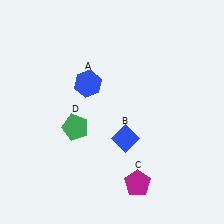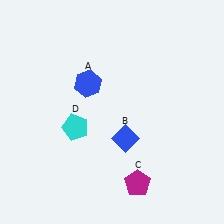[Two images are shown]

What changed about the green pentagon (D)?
In Image 1, D is green. In Image 2, it changed to cyan.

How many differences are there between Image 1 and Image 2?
There is 1 difference between the two images.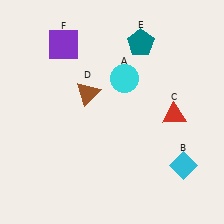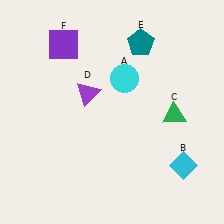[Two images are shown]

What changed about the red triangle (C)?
In Image 1, C is red. In Image 2, it changed to green.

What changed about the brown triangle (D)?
In Image 1, D is brown. In Image 2, it changed to purple.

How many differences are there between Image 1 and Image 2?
There are 2 differences between the two images.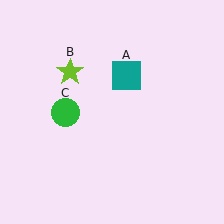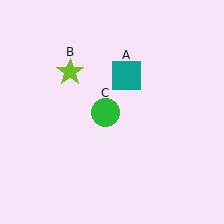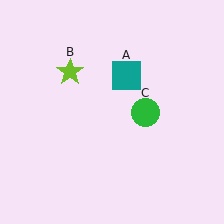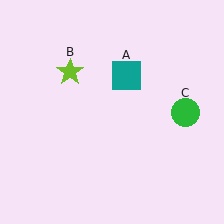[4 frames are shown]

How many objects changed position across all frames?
1 object changed position: green circle (object C).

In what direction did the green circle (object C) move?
The green circle (object C) moved right.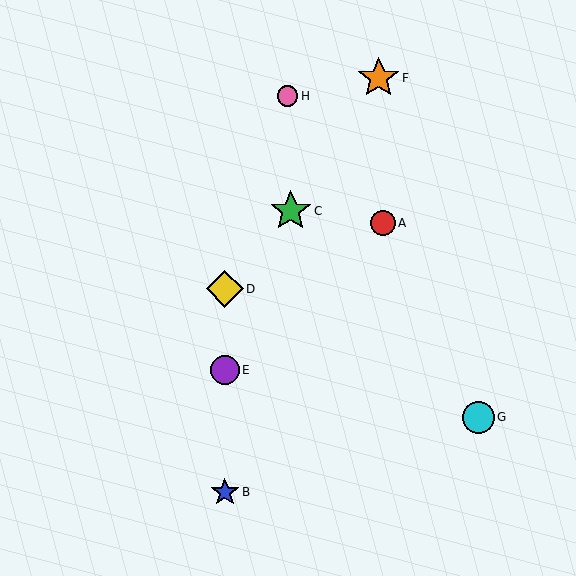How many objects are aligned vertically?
3 objects (B, D, E) are aligned vertically.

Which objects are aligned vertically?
Objects B, D, E are aligned vertically.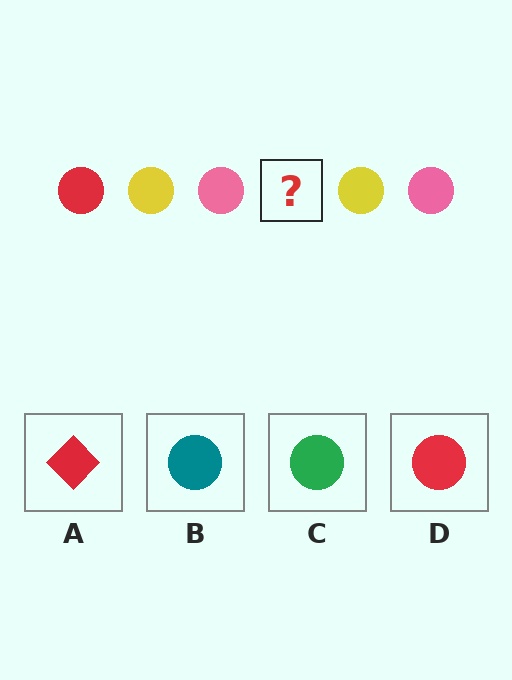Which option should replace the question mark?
Option D.